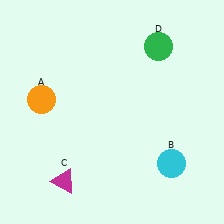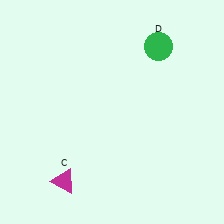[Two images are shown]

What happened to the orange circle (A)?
The orange circle (A) was removed in Image 2. It was in the top-left area of Image 1.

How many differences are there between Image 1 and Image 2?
There are 2 differences between the two images.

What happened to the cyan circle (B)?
The cyan circle (B) was removed in Image 2. It was in the bottom-right area of Image 1.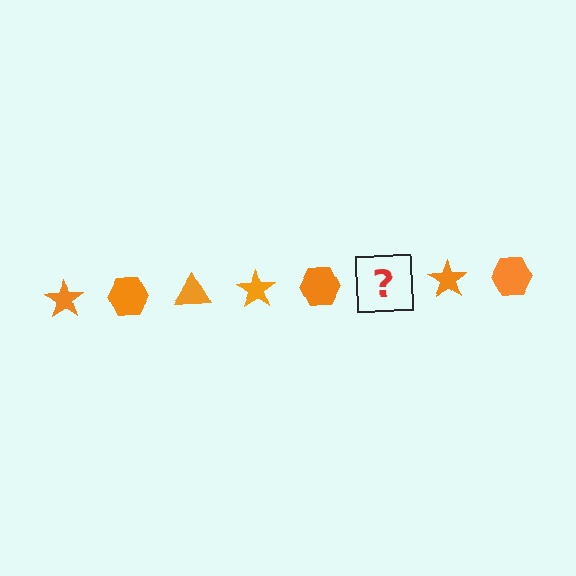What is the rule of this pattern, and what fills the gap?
The rule is that the pattern cycles through star, hexagon, triangle shapes in orange. The gap should be filled with an orange triangle.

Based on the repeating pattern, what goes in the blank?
The blank should be an orange triangle.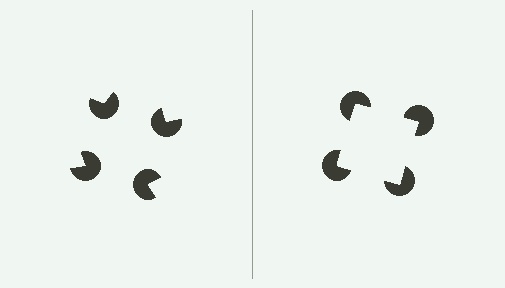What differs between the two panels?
The pac-man discs are positioned identically on both sides; only the wedge orientations differ. On the right they align to a square; on the left they are misaligned.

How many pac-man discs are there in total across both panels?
8 — 4 on each side.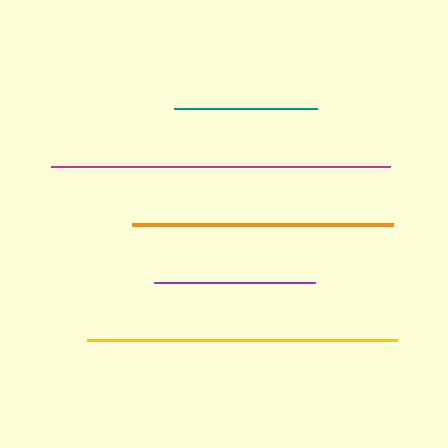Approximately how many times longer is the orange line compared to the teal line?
The orange line is approximately 1.8 times the length of the teal line.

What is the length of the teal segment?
The teal segment is approximately 143 pixels long.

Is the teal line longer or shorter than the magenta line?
The magenta line is longer than the teal line.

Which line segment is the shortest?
The teal line is the shortest at approximately 143 pixels.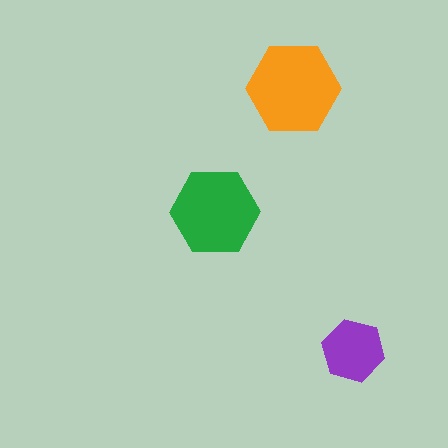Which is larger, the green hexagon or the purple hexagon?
The green one.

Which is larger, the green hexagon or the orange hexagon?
The orange one.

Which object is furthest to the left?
The green hexagon is leftmost.